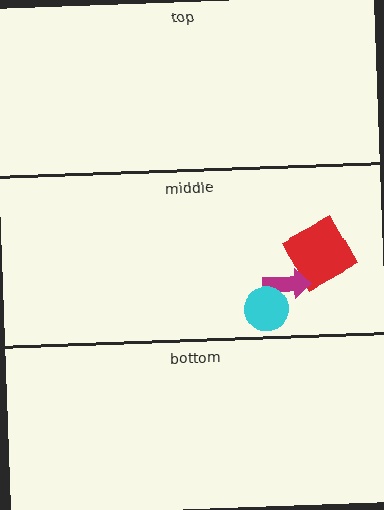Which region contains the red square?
The middle region.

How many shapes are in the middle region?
3.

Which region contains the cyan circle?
The middle region.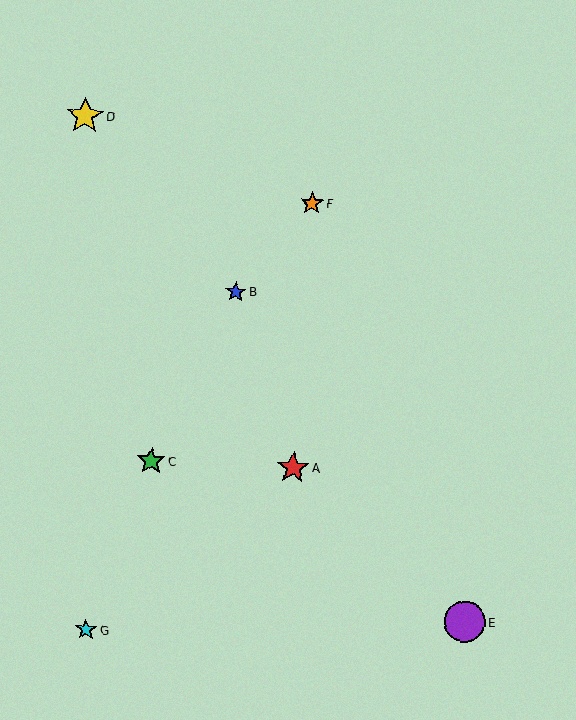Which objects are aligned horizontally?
Objects A, C are aligned horizontally.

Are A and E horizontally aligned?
No, A is at y≈468 and E is at y≈621.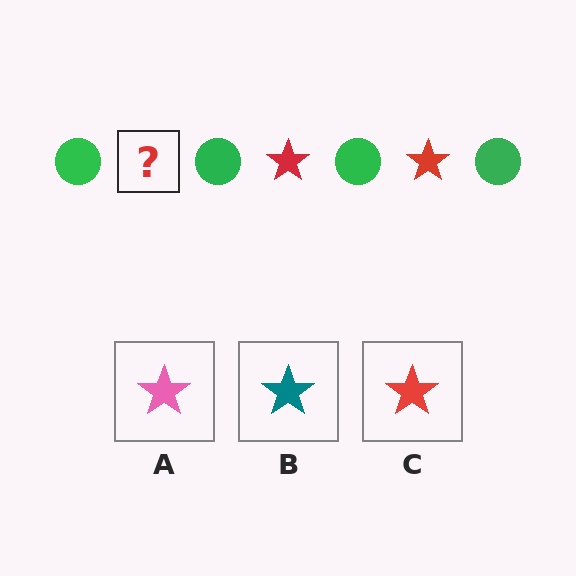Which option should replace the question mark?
Option C.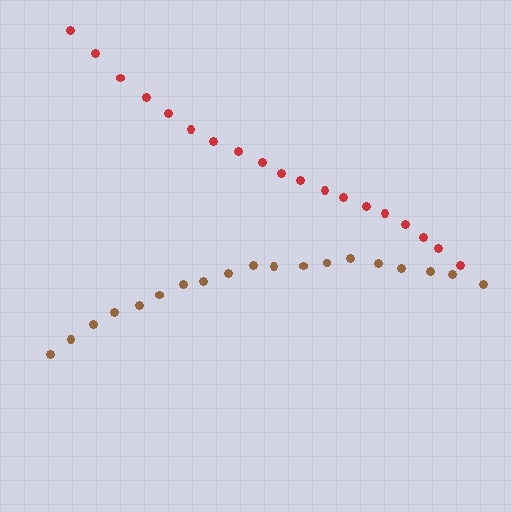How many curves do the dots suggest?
There are 2 distinct paths.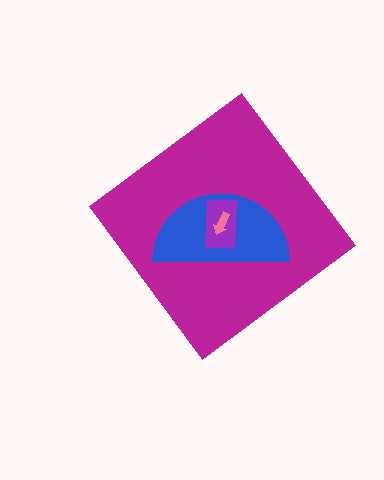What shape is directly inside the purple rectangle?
The pink arrow.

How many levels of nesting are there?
4.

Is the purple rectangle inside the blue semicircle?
Yes.